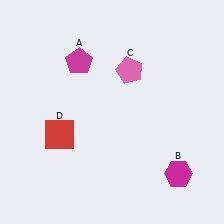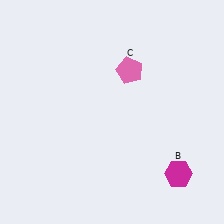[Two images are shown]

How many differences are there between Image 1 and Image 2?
There are 2 differences between the two images.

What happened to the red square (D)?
The red square (D) was removed in Image 2. It was in the bottom-left area of Image 1.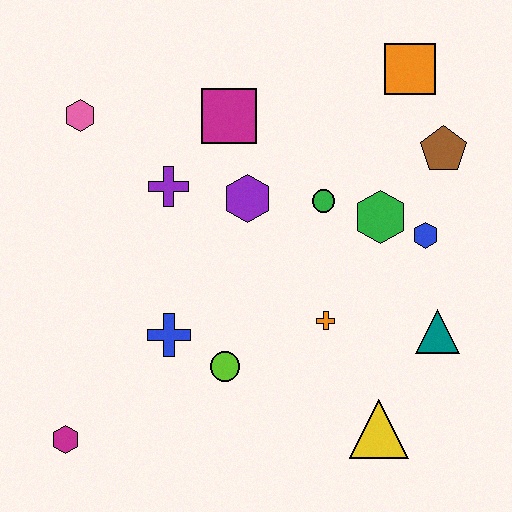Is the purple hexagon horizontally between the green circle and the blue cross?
Yes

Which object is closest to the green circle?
The green hexagon is closest to the green circle.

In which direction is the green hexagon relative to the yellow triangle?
The green hexagon is above the yellow triangle.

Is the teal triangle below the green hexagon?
Yes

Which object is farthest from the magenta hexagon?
The orange square is farthest from the magenta hexagon.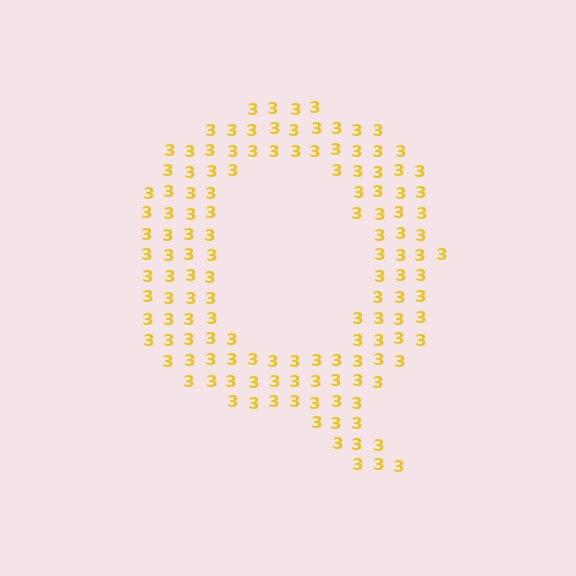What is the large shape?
The large shape is the letter Q.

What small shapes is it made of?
It is made of small digit 3's.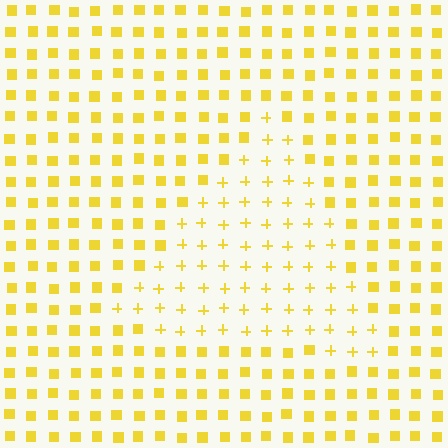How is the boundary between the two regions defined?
The boundary is defined by a change in element shape: plus signs inside vs. squares outside. All elements share the same color and spacing.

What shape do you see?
I see a triangle.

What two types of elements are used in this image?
The image uses plus signs inside the triangle region and squares outside it.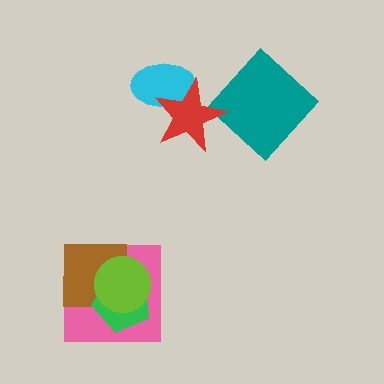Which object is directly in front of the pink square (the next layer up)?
The brown square is directly in front of the pink square.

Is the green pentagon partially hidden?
Yes, it is partially covered by another shape.